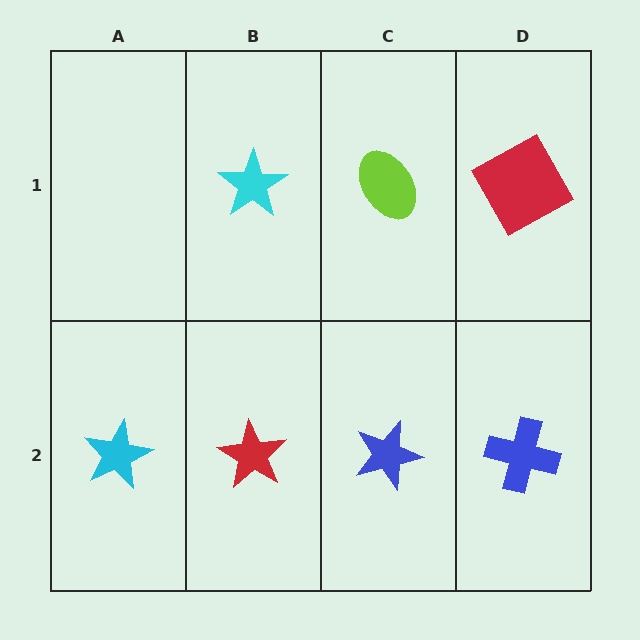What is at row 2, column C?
A blue star.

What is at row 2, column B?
A red star.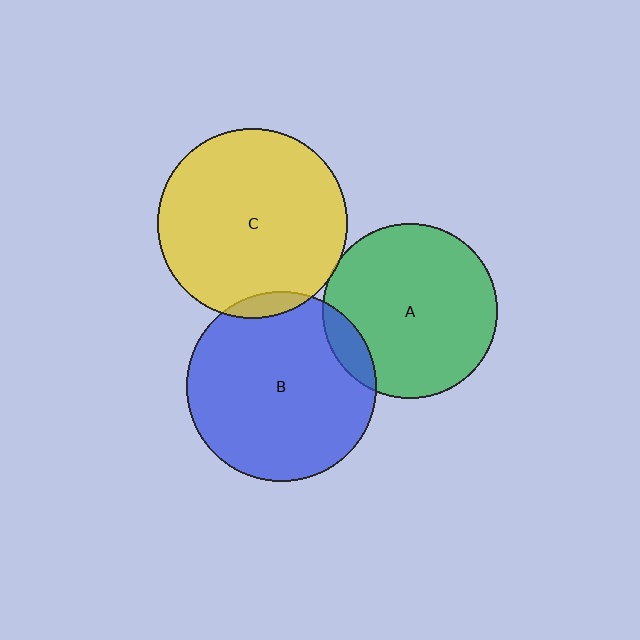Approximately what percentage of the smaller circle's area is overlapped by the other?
Approximately 10%.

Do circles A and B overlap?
Yes.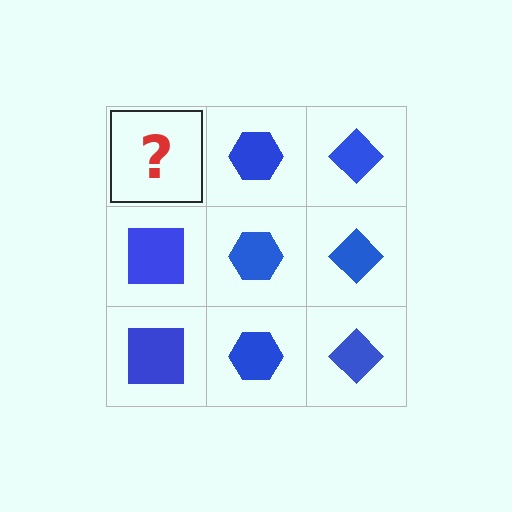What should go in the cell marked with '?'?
The missing cell should contain a blue square.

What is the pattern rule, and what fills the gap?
The rule is that each column has a consistent shape. The gap should be filled with a blue square.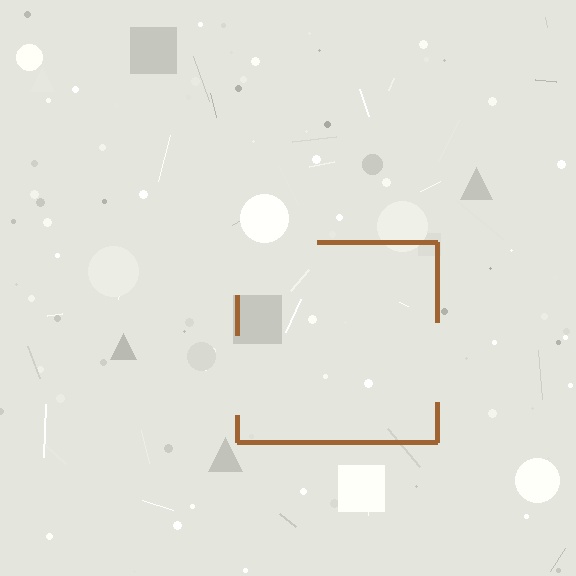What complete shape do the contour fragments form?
The contour fragments form a square.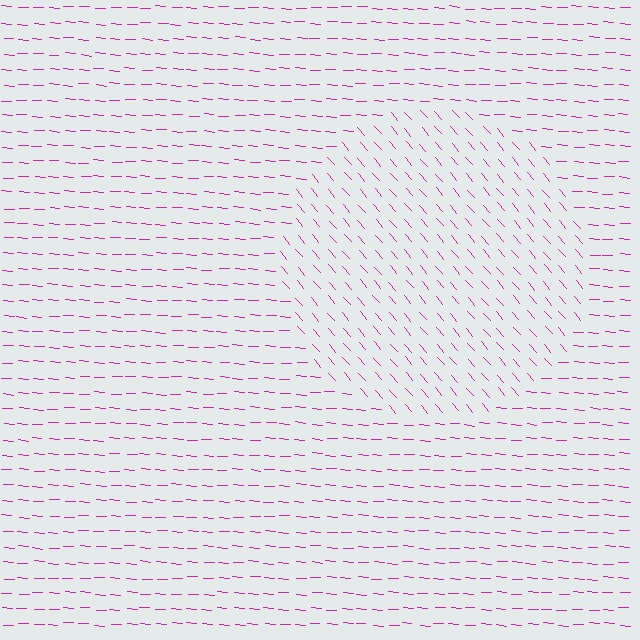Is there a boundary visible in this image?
Yes, there is a texture boundary formed by a change in line orientation.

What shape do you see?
I see a circle.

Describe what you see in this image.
The image is filled with small magenta line segments. A circle region in the image has lines oriented differently from the surrounding lines, creating a visible texture boundary.